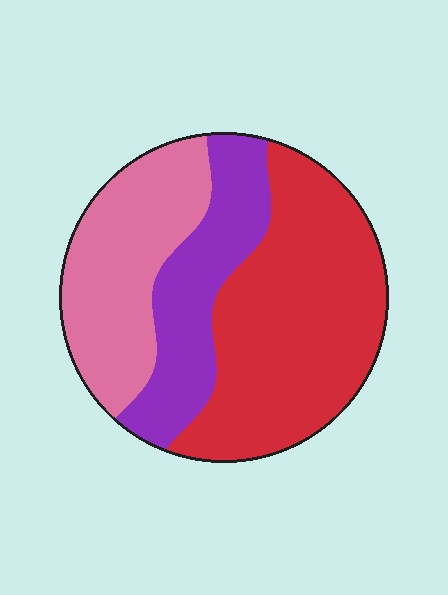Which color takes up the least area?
Purple, at roughly 25%.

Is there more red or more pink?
Red.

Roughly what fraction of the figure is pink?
Pink takes up between a quarter and a half of the figure.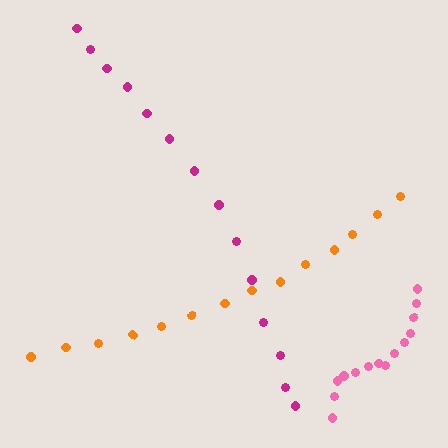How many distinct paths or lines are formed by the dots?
There are 3 distinct paths.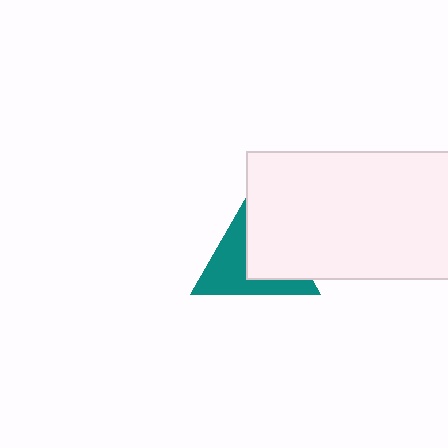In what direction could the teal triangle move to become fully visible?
The teal triangle could move left. That would shift it out from behind the white rectangle entirely.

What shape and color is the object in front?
The object in front is a white rectangle.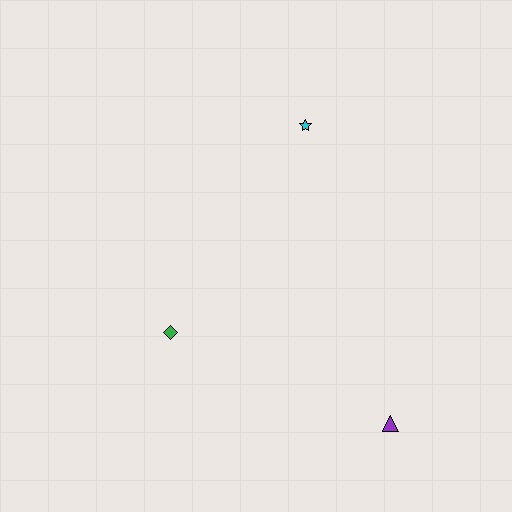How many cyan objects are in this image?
There is 1 cyan object.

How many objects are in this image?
There are 3 objects.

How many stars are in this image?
There is 1 star.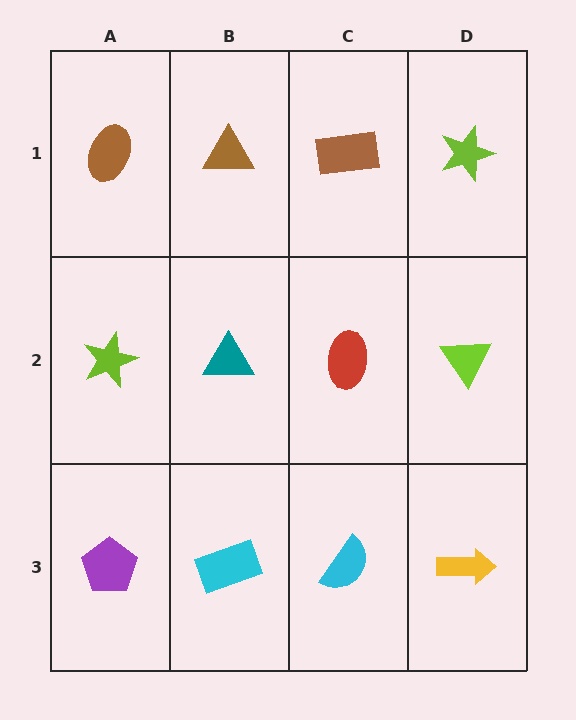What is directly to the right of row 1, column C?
A lime star.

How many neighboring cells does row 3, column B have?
3.